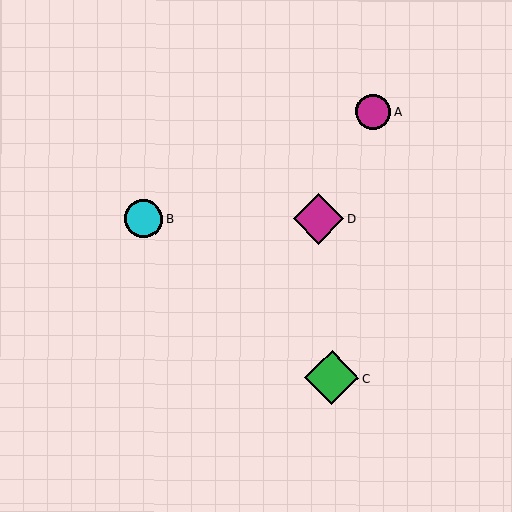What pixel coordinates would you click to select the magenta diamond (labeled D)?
Click at (319, 219) to select the magenta diamond D.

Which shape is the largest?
The green diamond (labeled C) is the largest.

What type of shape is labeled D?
Shape D is a magenta diamond.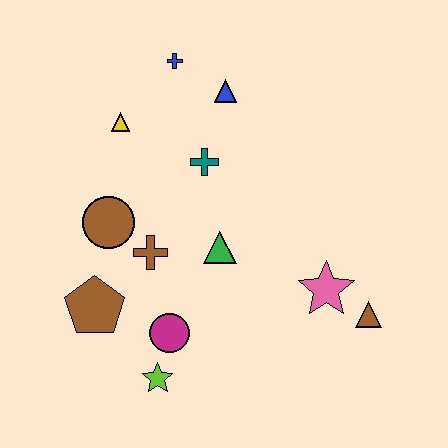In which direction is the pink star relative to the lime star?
The pink star is to the right of the lime star.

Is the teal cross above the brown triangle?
Yes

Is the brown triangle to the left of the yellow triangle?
No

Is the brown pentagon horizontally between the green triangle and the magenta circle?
No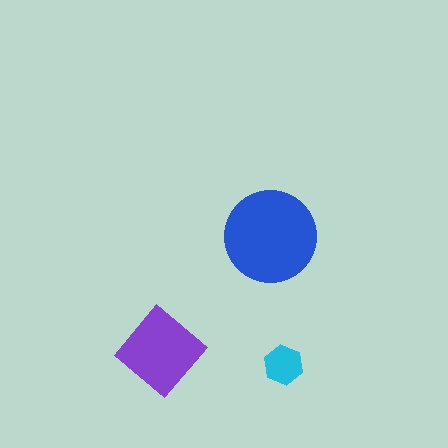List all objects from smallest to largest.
The cyan hexagon, the purple diamond, the blue circle.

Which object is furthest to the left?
The purple diamond is leftmost.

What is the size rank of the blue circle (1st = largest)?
1st.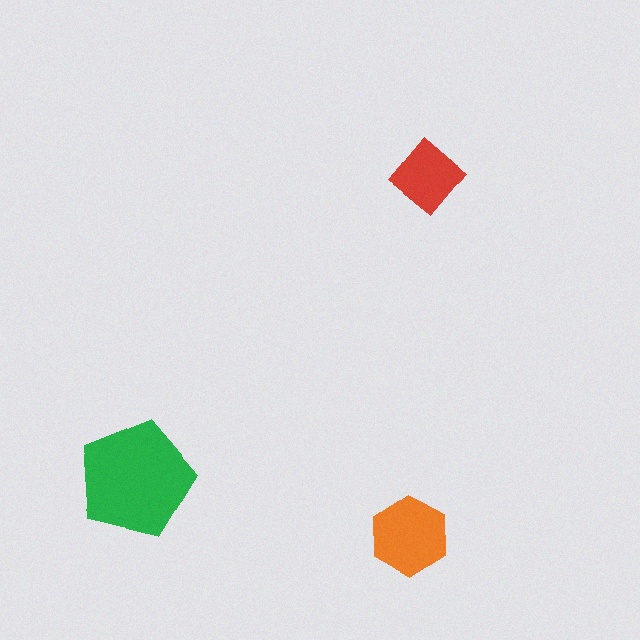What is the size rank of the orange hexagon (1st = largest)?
2nd.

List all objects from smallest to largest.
The red diamond, the orange hexagon, the green pentagon.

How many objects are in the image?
There are 3 objects in the image.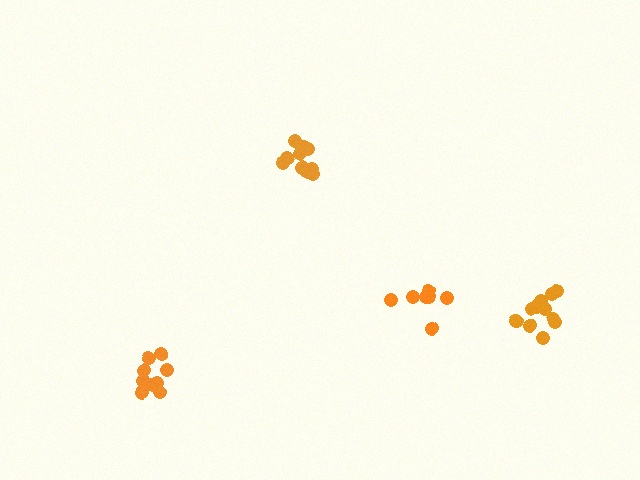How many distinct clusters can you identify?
There are 4 distinct clusters.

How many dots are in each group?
Group 1: 13 dots, Group 2: 7 dots, Group 3: 10 dots, Group 4: 12 dots (42 total).